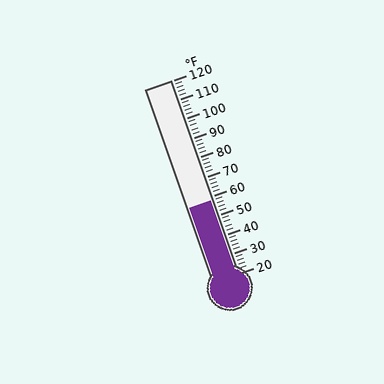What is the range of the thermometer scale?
The thermometer scale ranges from 20°F to 120°F.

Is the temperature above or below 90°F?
The temperature is below 90°F.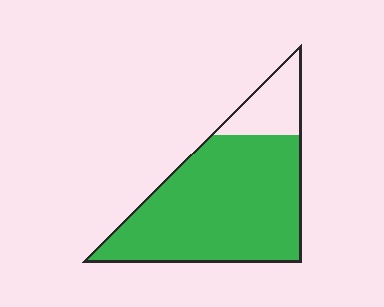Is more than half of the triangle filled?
Yes.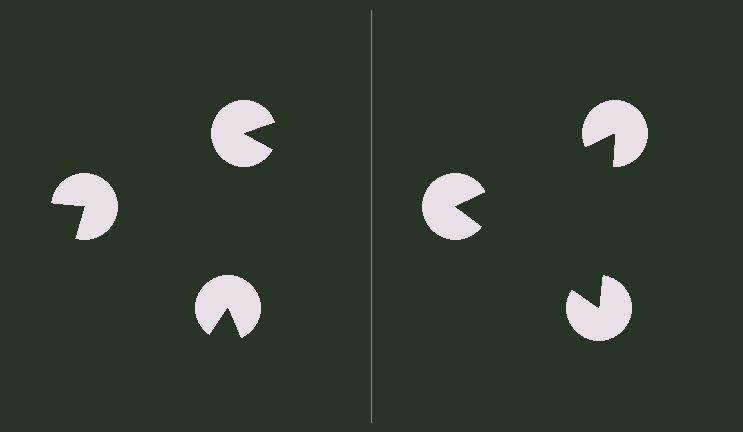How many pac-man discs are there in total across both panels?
6 — 3 on each side.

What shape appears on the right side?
An illusory triangle.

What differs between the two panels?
The pac-man discs are positioned identically on both sides; only the wedge orientations differ. On the right they align to a triangle; on the left they are misaligned.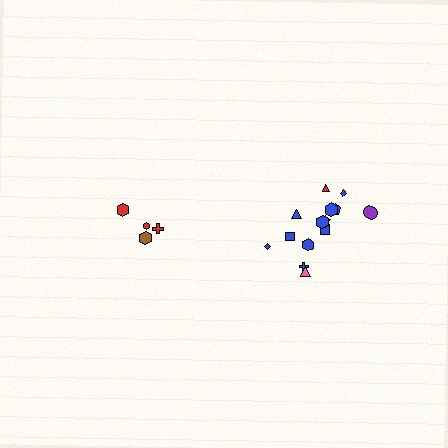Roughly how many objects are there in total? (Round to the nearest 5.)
Roughly 20 objects in total.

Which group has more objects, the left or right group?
The right group.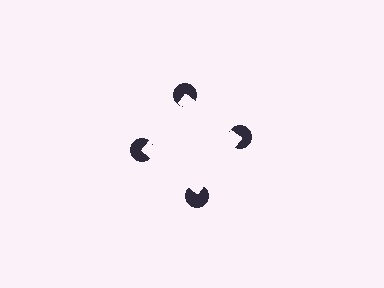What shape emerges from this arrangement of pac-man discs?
An illusory square — its edges are inferred from the aligned wedge cuts in the pac-man discs, not physically drawn.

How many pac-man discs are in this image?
There are 4 — one at each vertex of the illusory square.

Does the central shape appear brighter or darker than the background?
It typically appears slightly brighter than the background, even though no actual brightness change is drawn.